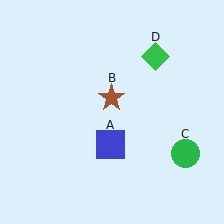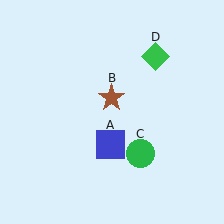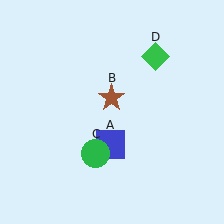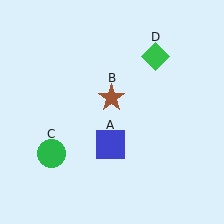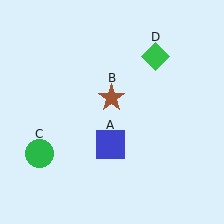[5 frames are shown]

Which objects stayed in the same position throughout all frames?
Blue square (object A) and brown star (object B) and green diamond (object D) remained stationary.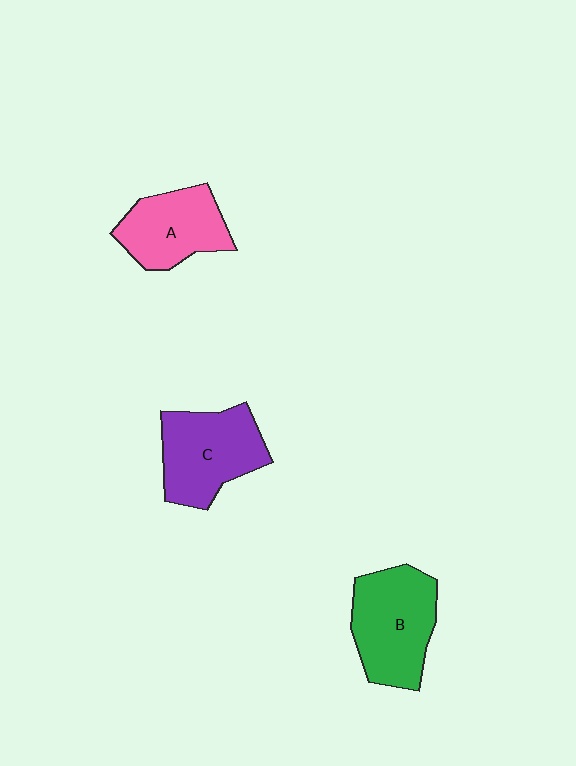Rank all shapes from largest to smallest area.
From largest to smallest: B (green), C (purple), A (pink).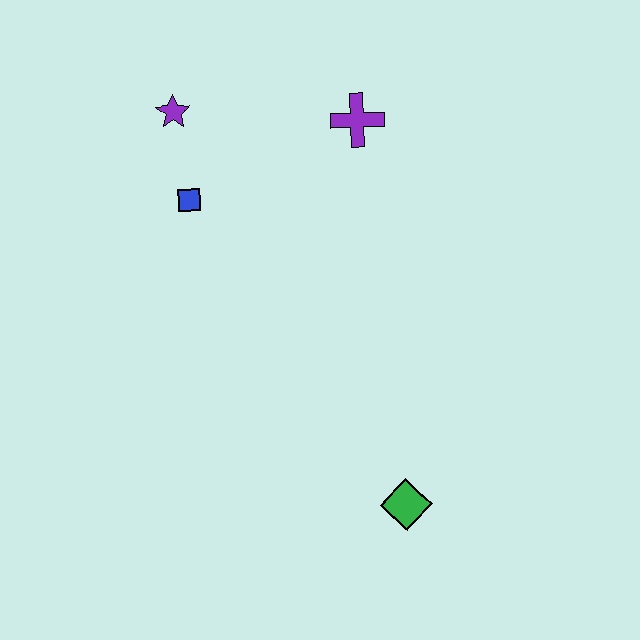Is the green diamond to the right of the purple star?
Yes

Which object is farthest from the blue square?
The green diamond is farthest from the blue square.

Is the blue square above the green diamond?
Yes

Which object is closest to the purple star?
The blue square is closest to the purple star.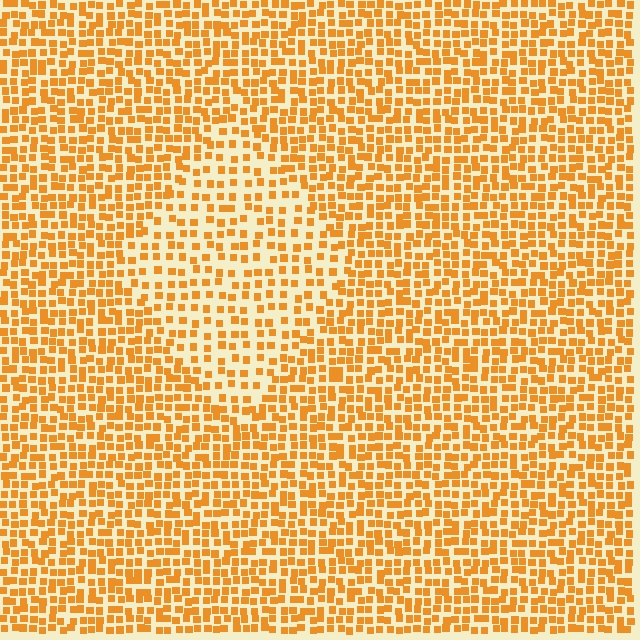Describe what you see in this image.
The image contains small orange elements arranged at two different densities. A diamond-shaped region is visible where the elements are less densely packed than the surrounding area.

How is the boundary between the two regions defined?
The boundary is defined by a change in element density (approximately 1.7x ratio). All elements are the same color, size, and shape.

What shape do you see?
I see a diamond.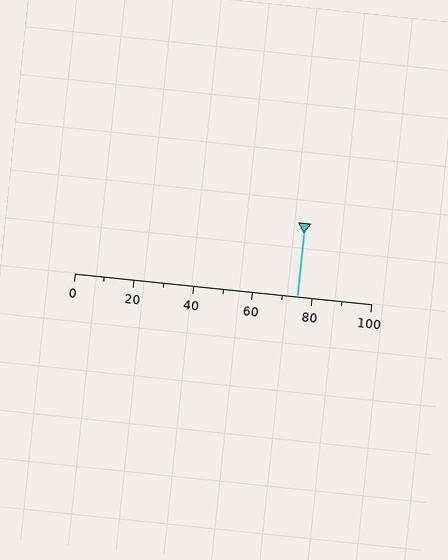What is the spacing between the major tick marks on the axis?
The major ticks are spaced 20 apart.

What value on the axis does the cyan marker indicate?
The marker indicates approximately 75.